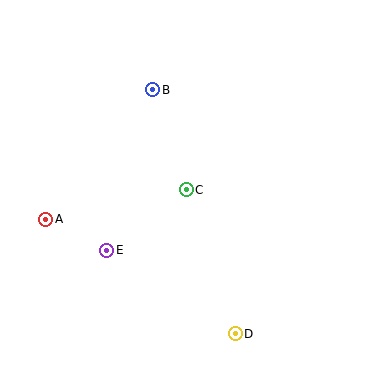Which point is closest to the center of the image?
Point C at (186, 190) is closest to the center.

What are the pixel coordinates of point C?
Point C is at (186, 190).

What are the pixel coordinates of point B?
Point B is at (152, 90).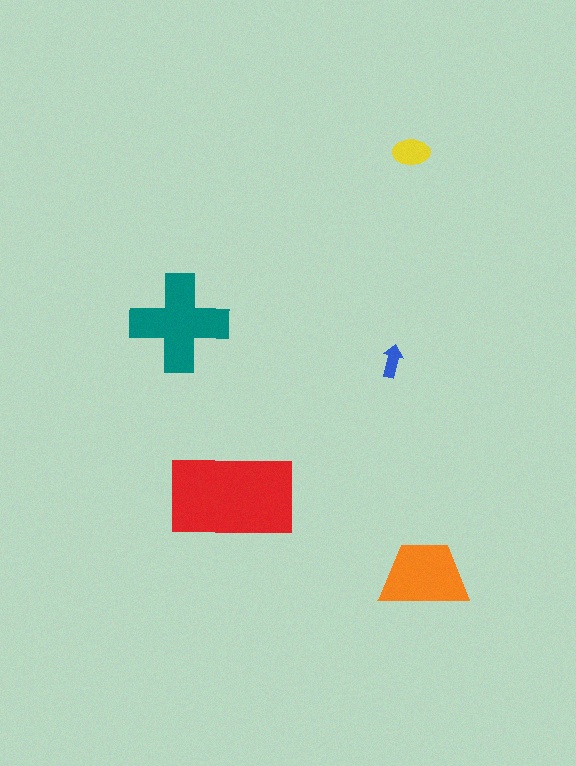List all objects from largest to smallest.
The red rectangle, the teal cross, the orange trapezoid, the yellow ellipse, the blue arrow.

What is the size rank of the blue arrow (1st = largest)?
5th.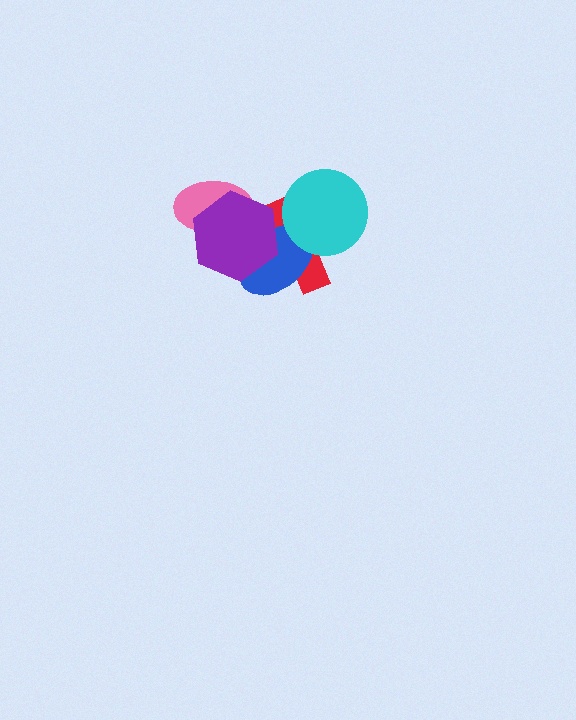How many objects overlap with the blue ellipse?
3 objects overlap with the blue ellipse.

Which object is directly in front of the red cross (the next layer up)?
The blue ellipse is directly in front of the red cross.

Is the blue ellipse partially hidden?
Yes, it is partially covered by another shape.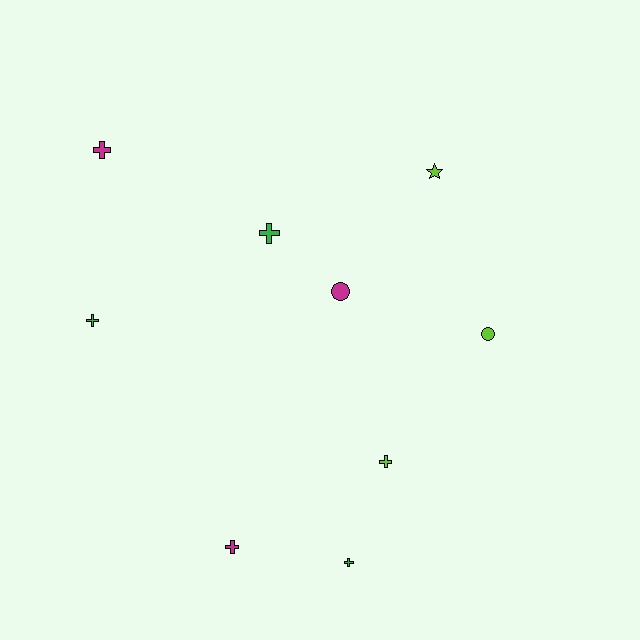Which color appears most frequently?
Magenta, with 3 objects.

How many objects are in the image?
There are 9 objects.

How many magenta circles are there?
There is 1 magenta circle.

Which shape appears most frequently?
Cross, with 6 objects.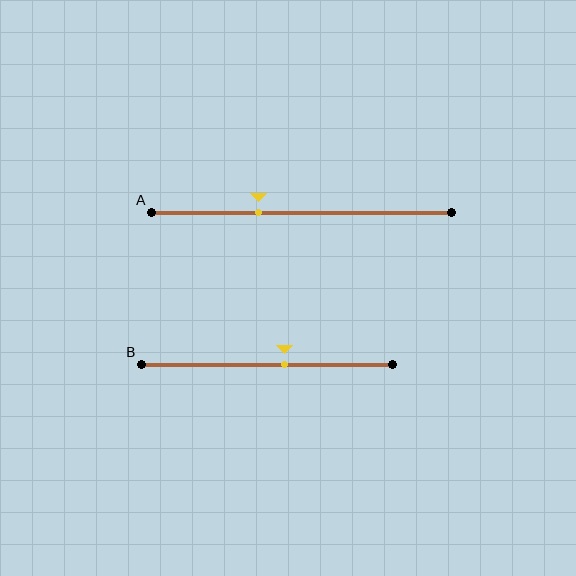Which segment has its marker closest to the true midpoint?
Segment B has its marker closest to the true midpoint.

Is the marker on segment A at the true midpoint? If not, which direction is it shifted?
No, the marker on segment A is shifted to the left by about 14% of the segment length.